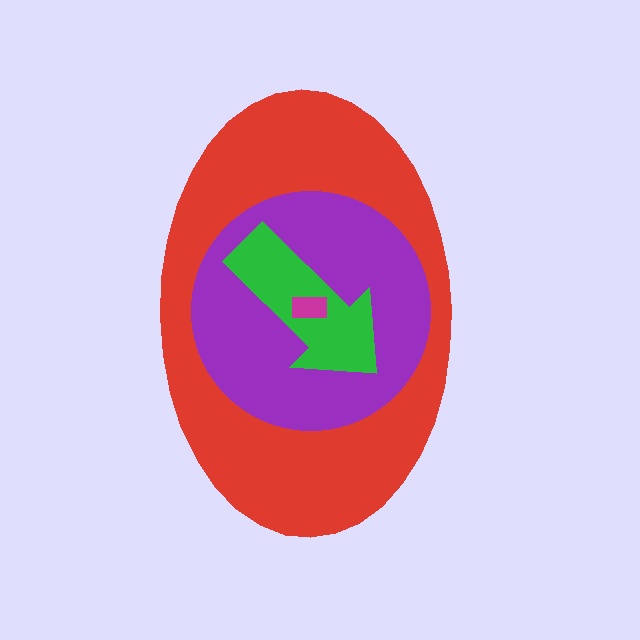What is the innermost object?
The magenta rectangle.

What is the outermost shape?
The red ellipse.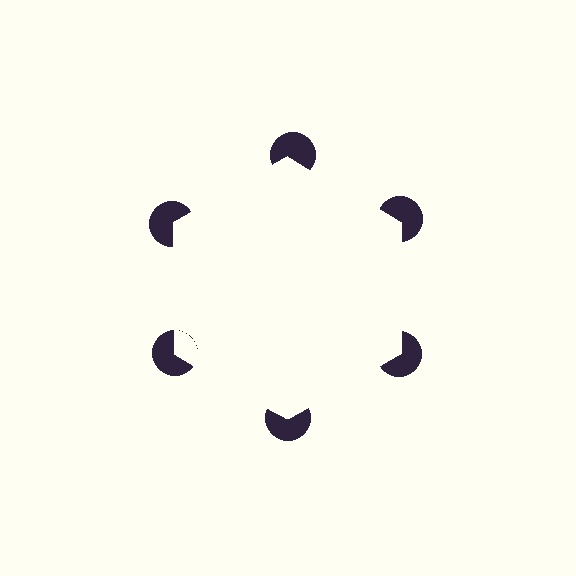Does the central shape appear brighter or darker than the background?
It typically appears slightly brighter than the background, even though no actual brightness change is drawn.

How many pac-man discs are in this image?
There are 6 — one at each vertex of the illusory hexagon.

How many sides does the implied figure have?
6 sides.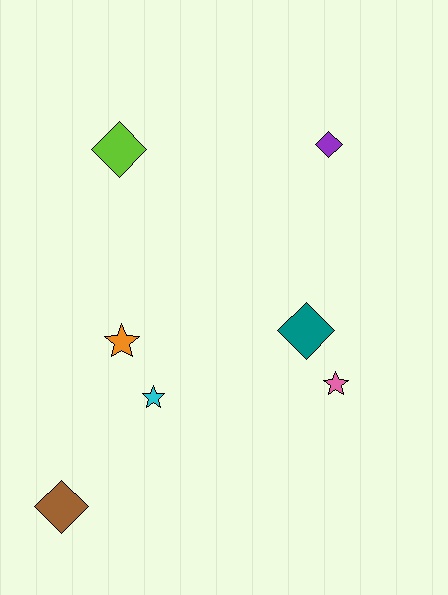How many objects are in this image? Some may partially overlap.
There are 7 objects.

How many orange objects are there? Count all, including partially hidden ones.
There is 1 orange object.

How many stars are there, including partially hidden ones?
There are 3 stars.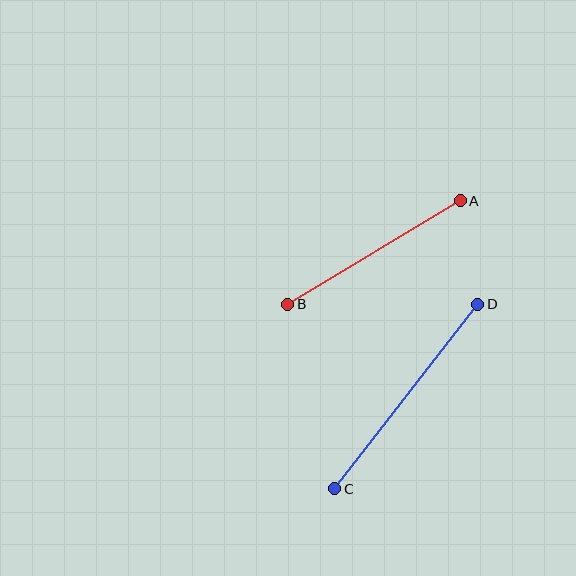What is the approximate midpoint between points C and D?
The midpoint is at approximately (406, 397) pixels.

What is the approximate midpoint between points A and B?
The midpoint is at approximately (374, 253) pixels.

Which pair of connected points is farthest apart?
Points C and D are farthest apart.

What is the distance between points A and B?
The distance is approximately 201 pixels.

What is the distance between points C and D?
The distance is approximately 233 pixels.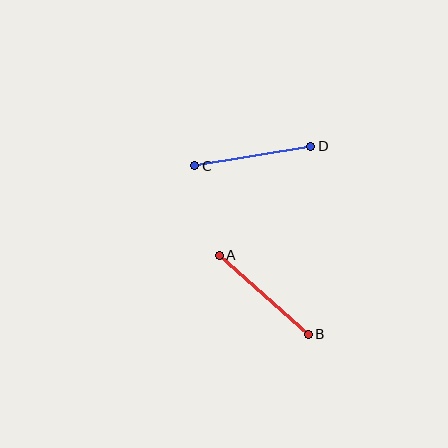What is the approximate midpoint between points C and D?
The midpoint is at approximately (253, 156) pixels.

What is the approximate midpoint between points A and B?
The midpoint is at approximately (264, 295) pixels.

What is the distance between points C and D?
The distance is approximately 118 pixels.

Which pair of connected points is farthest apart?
Points A and B are farthest apart.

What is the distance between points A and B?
The distance is approximately 119 pixels.